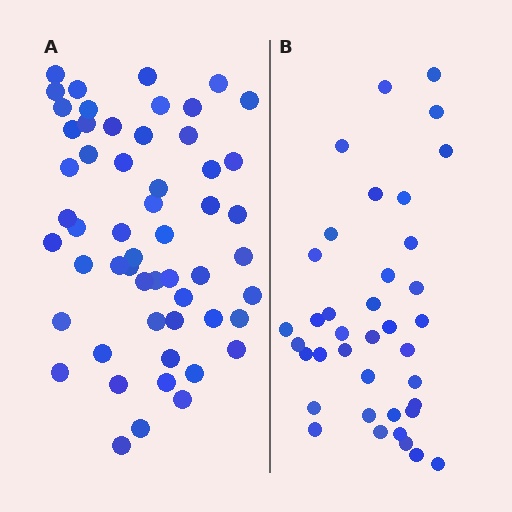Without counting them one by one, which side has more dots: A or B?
Region A (the left region) has more dots.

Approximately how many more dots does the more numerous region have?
Region A has approximately 15 more dots than region B.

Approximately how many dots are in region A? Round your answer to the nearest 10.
About 60 dots. (The exact count is 55, which rounds to 60.)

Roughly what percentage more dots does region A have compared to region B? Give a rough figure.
About 45% more.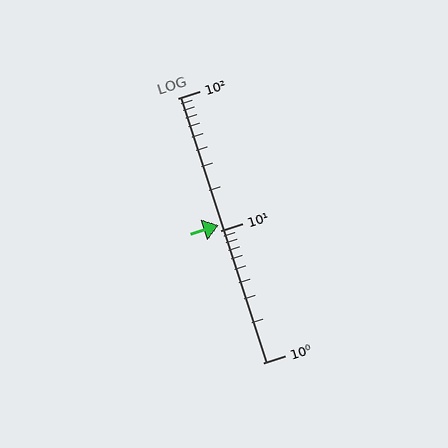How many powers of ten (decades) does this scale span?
The scale spans 2 decades, from 1 to 100.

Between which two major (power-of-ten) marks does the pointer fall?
The pointer is between 10 and 100.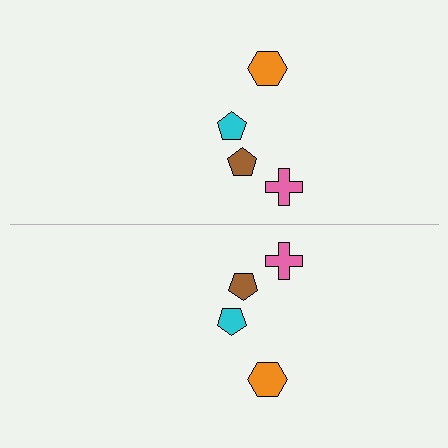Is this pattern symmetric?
Yes, this pattern has bilateral (reflection) symmetry.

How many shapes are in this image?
There are 8 shapes in this image.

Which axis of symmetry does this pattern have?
The pattern has a horizontal axis of symmetry running through the center of the image.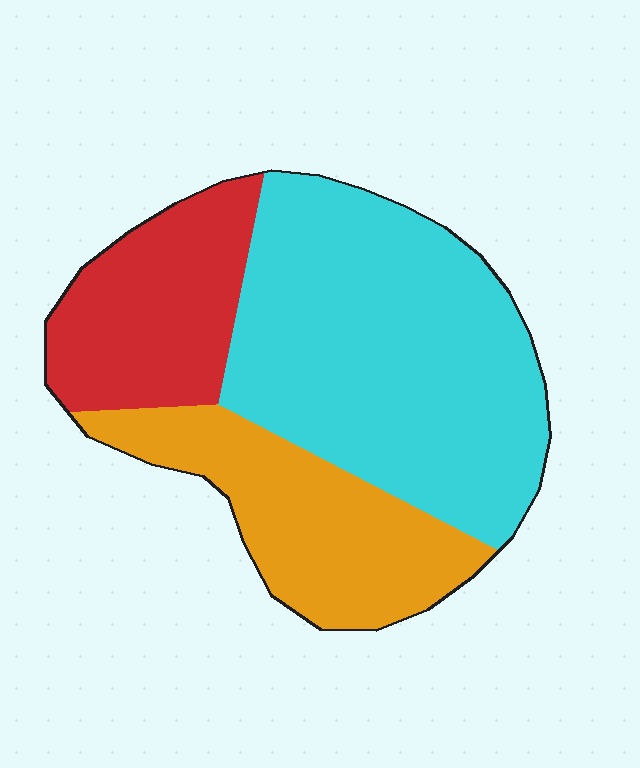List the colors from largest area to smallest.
From largest to smallest: cyan, orange, red.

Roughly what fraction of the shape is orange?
Orange takes up between a quarter and a half of the shape.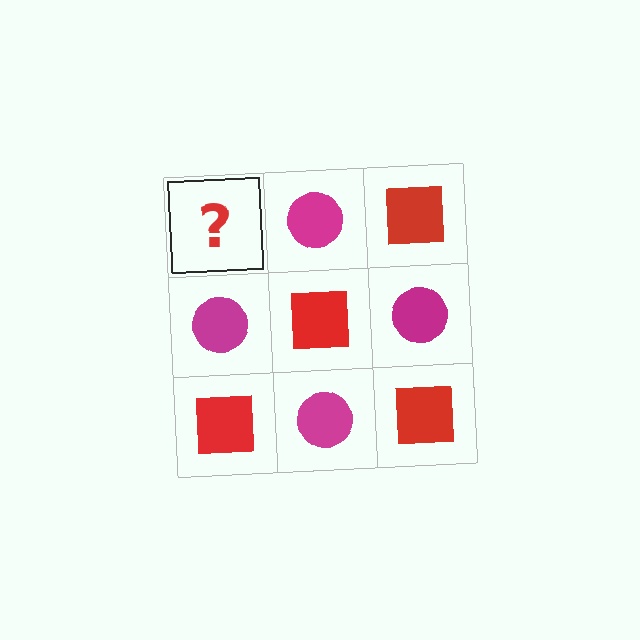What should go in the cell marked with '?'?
The missing cell should contain a red square.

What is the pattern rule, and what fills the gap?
The rule is that it alternates red square and magenta circle in a checkerboard pattern. The gap should be filled with a red square.